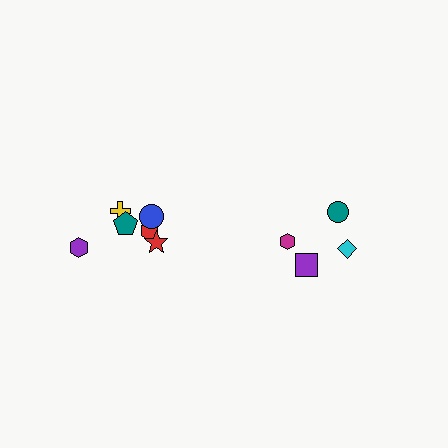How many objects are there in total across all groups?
There are 10 objects.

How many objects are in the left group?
There are 6 objects.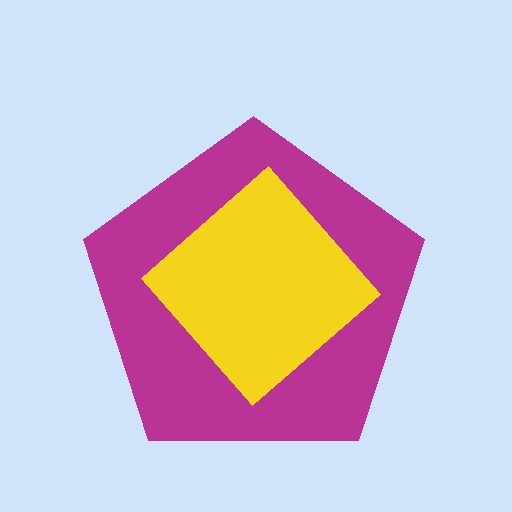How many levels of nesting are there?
2.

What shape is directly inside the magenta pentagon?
The yellow diamond.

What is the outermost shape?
The magenta pentagon.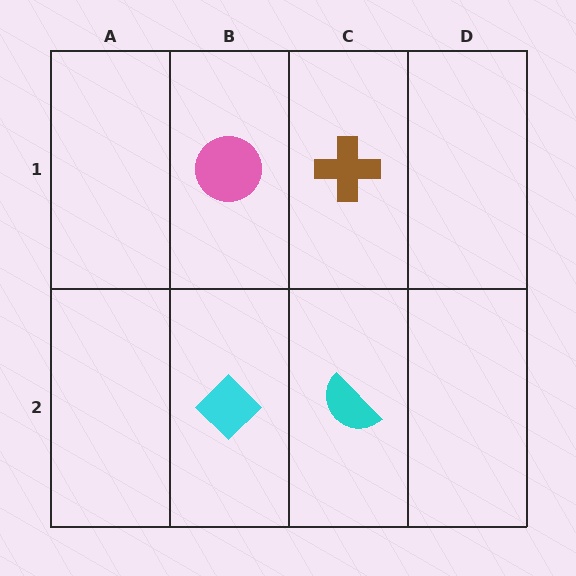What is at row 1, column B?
A pink circle.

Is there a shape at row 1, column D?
No, that cell is empty.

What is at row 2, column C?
A cyan semicircle.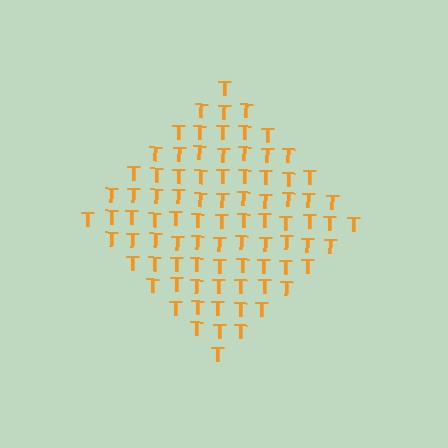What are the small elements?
The small elements are letter T's.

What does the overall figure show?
The overall figure shows a diamond.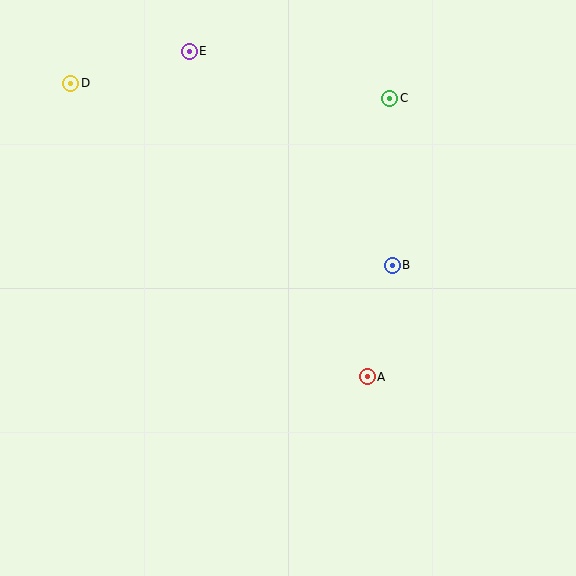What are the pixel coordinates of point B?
Point B is at (392, 265).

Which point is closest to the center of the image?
Point B at (392, 265) is closest to the center.